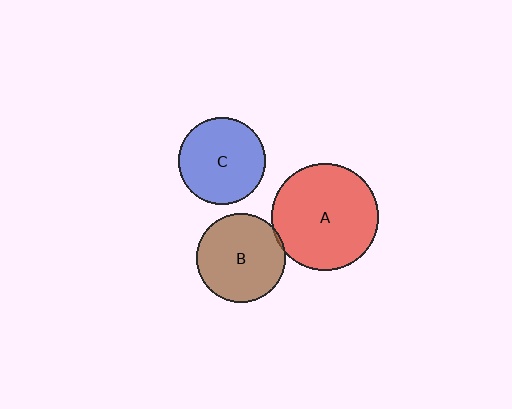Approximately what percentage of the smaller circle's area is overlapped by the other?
Approximately 5%.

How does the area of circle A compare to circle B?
Approximately 1.5 times.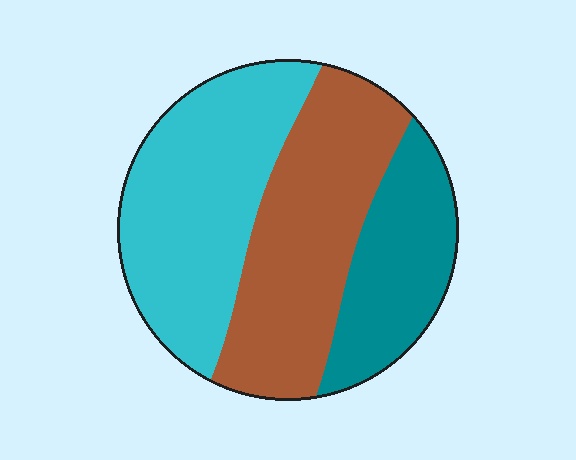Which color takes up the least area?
Teal, at roughly 25%.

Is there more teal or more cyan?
Cyan.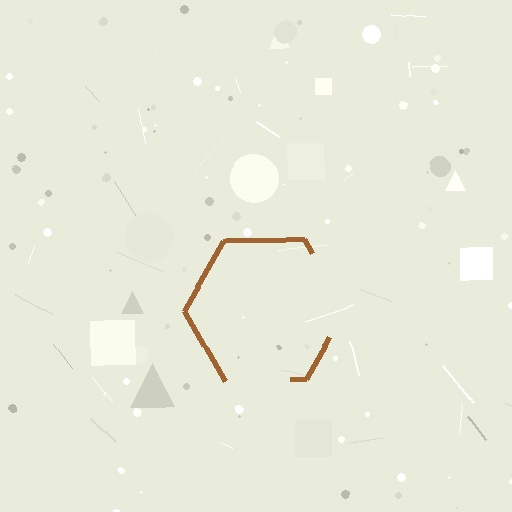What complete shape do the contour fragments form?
The contour fragments form a hexagon.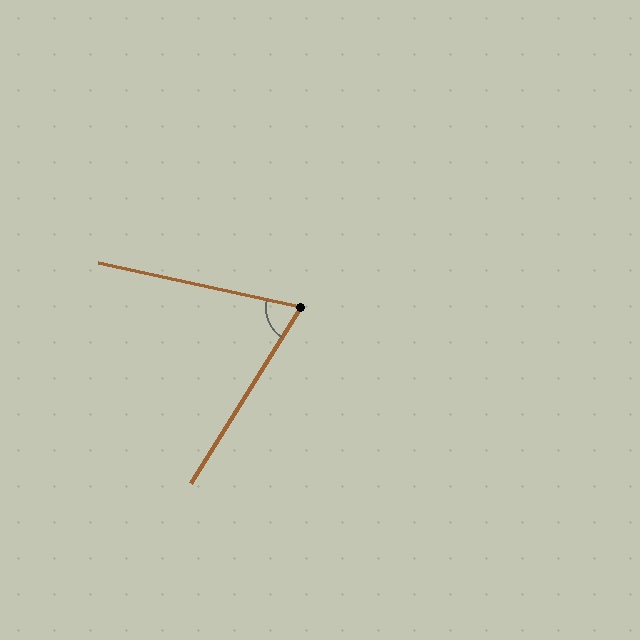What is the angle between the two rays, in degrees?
Approximately 70 degrees.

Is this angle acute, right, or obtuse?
It is acute.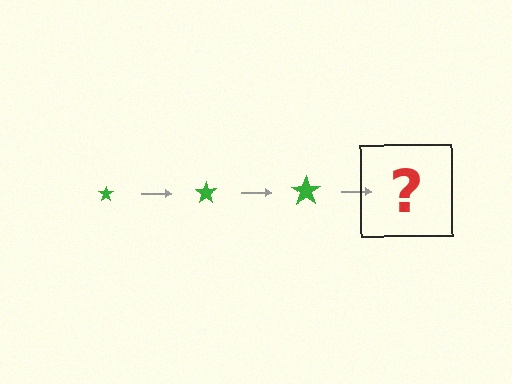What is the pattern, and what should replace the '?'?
The pattern is that the star gets progressively larger each step. The '?' should be a green star, larger than the previous one.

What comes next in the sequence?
The next element should be a green star, larger than the previous one.